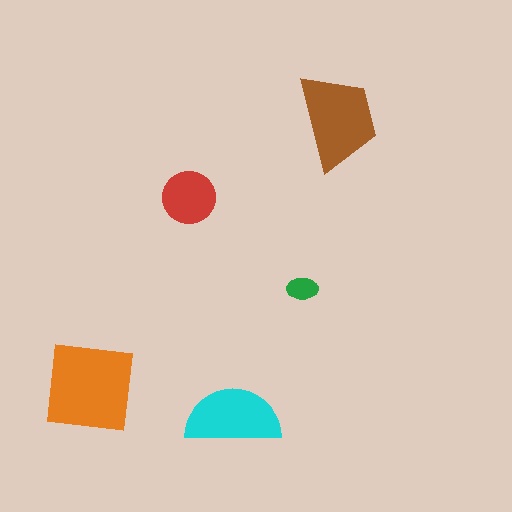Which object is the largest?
The orange square.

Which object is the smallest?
The green ellipse.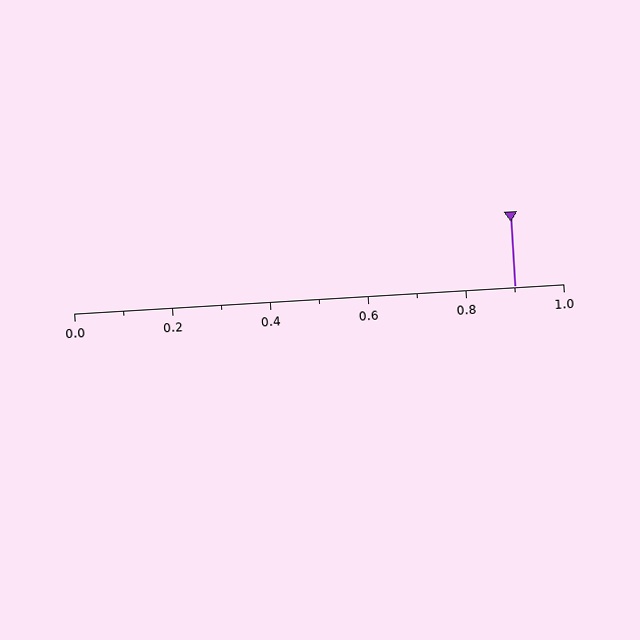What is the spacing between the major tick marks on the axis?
The major ticks are spaced 0.2 apart.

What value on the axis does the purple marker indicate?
The marker indicates approximately 0.9.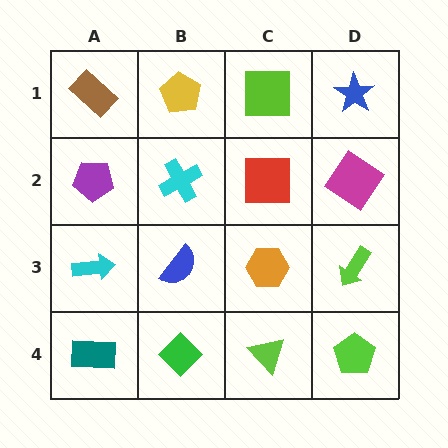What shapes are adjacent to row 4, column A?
A cyan arrow (row 3, column A), a green diamond (row 4, column B).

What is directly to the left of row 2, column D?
A red square.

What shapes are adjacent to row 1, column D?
A magenta diamond (row 2, column D), a lime square (row 1, column C).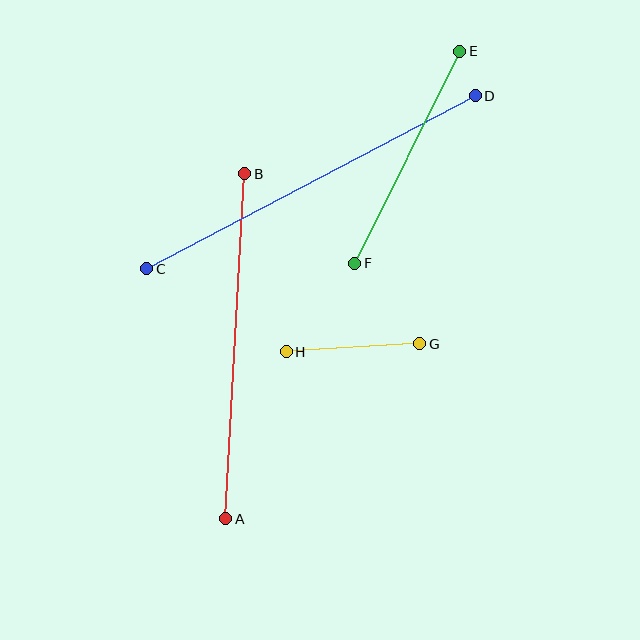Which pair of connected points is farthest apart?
Points C and D are farthest apart.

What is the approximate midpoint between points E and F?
The midpoint is at approximately (407, 157) pixels.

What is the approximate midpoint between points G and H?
The midpoint is at approximately (353, 348) pixels.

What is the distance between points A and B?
The distance is approximately 346 pixels.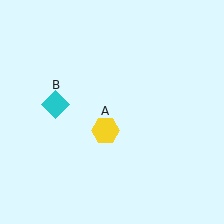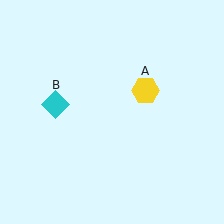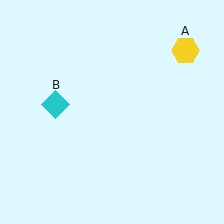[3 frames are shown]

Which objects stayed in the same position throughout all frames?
Cyan diamond (object B) remained stationary.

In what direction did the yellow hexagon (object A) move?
The yellow hexagon (object A) moved up and to the right.